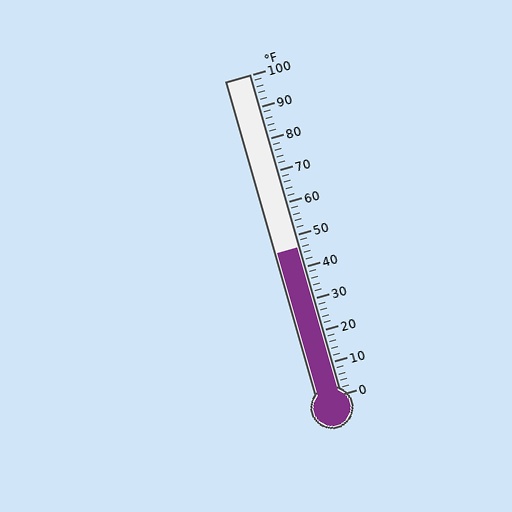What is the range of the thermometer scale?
The thermometer scale ranges from 0°F to 100°F.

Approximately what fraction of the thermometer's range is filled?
The thermometer is filled to approximately 45% of its range.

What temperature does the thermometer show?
The thermometer shows approximately 46°F.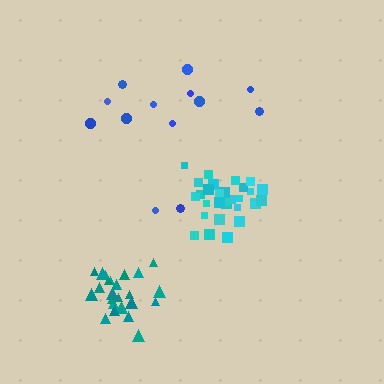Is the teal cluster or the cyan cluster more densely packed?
Cyan.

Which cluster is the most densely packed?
Cyan.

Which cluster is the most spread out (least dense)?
Blue.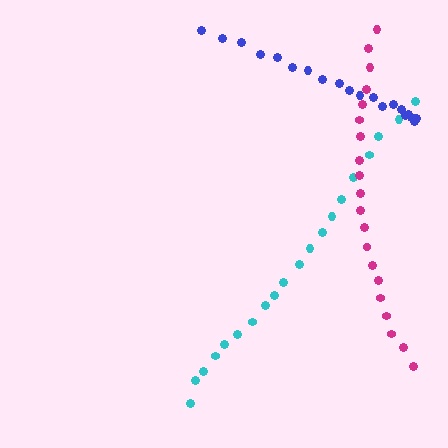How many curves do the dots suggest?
There are 3 distinct paths.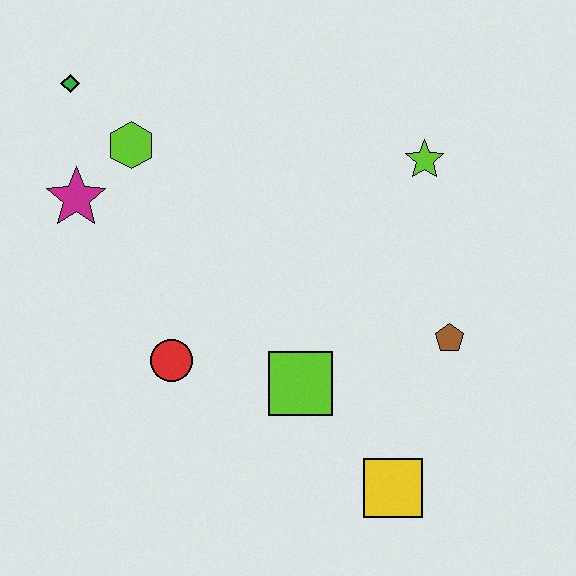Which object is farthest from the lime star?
The green diamond is farthest from the lime star.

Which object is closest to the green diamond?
The lime hexagon is closest to the green diamond.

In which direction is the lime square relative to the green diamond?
The lime square is below the green diamond.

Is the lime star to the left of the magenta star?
No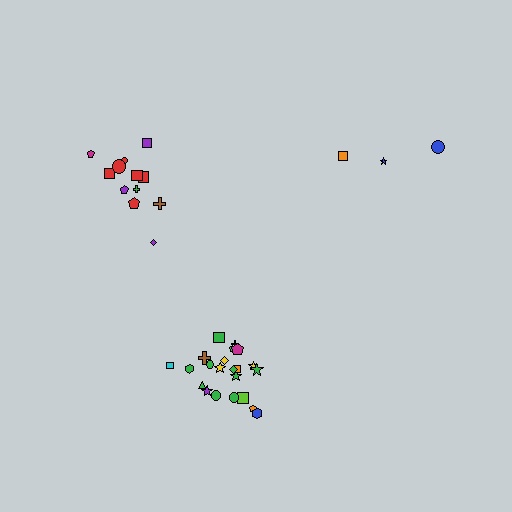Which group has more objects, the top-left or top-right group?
The top-left group.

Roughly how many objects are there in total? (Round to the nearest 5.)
Roughly 35 objects in total.